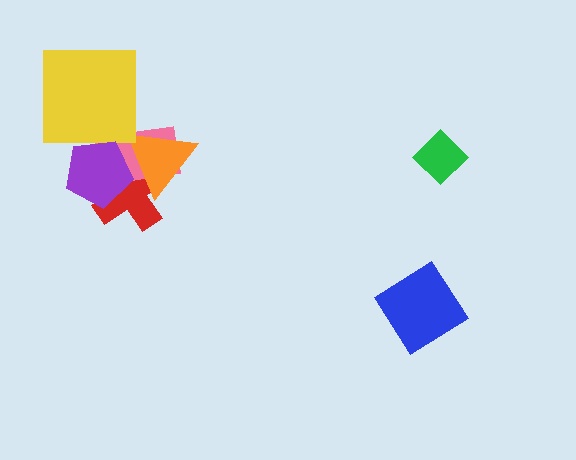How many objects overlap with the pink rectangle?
4 objects overlap with the pink rectangle.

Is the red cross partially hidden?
Yes, it is partially covered by another shape.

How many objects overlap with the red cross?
3 objects overlap with the red cross.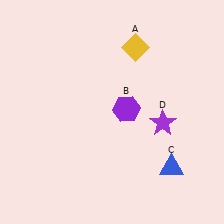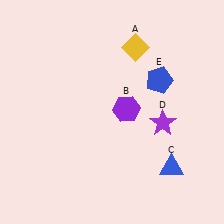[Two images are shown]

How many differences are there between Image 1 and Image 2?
There is 1 difference between the two images.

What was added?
A blue pentagon (E) was added in Image 2.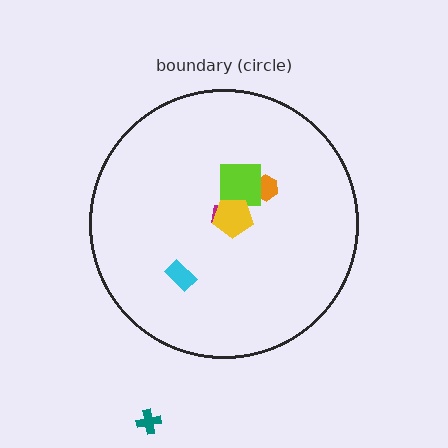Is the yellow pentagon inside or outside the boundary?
Inside.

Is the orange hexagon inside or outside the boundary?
Inside.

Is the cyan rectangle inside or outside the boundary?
Inside.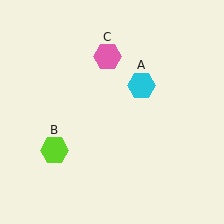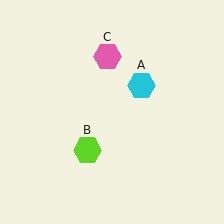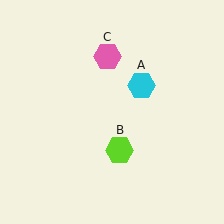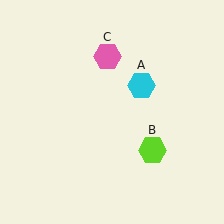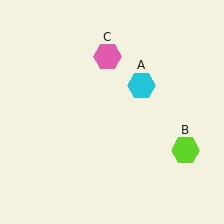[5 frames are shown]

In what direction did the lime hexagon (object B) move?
The lime hexagon (object B) moved right.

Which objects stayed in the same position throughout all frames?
Cyan hexagon (object A) and pink hexagon (object C) remained stationary.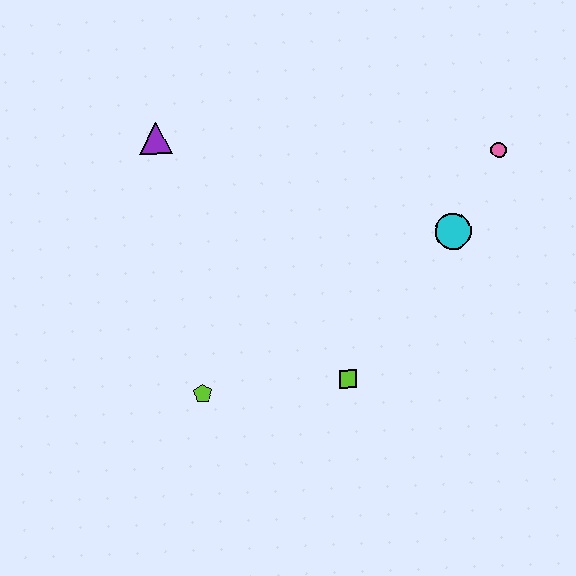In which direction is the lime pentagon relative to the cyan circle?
The lime pentagon is to the left of the cyan circle.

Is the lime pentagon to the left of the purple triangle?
No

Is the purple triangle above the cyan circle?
Yes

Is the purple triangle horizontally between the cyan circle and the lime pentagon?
No